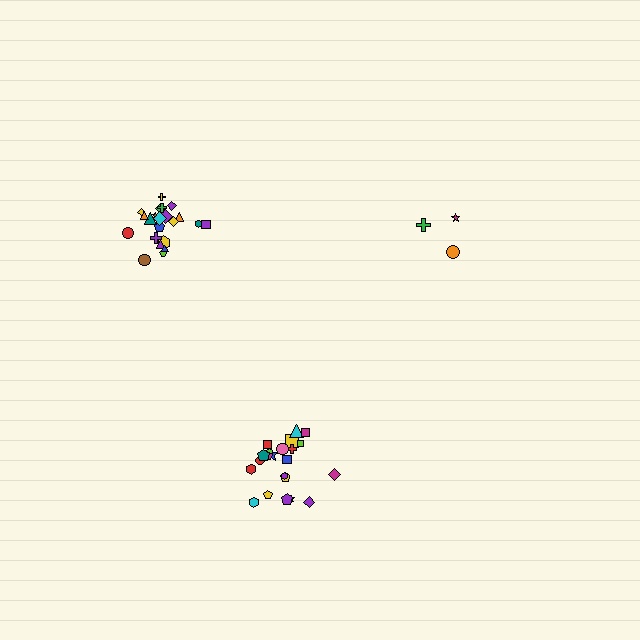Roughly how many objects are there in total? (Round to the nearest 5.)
Roughly 45 objects in total.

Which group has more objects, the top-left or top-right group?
The top-left group.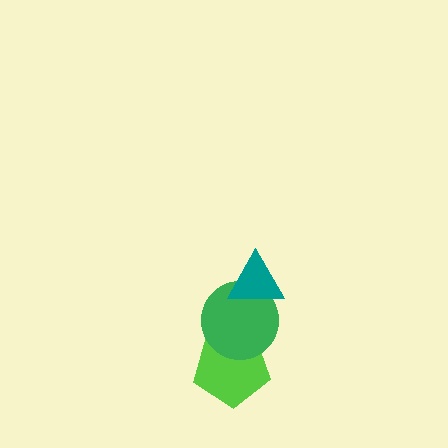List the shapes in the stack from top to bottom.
From top to bottom: the teal triangle, the green circle, the lime pentagon.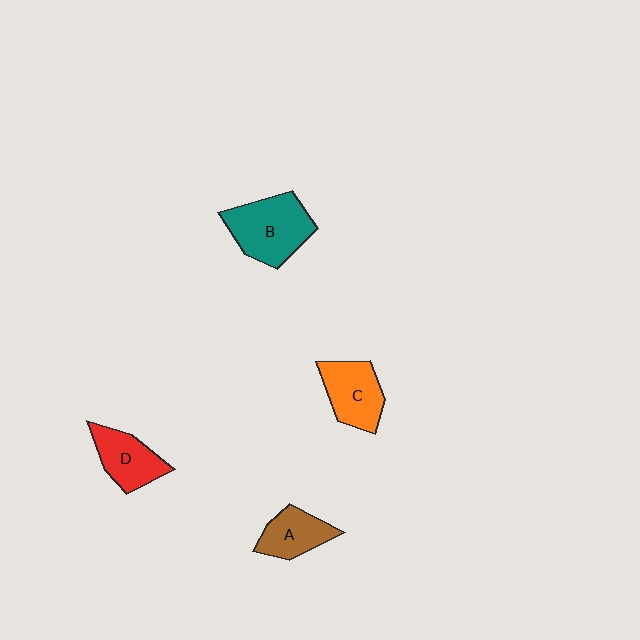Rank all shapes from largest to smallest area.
From largest to smallest: B (teal), C (orange), D (red), A (brown).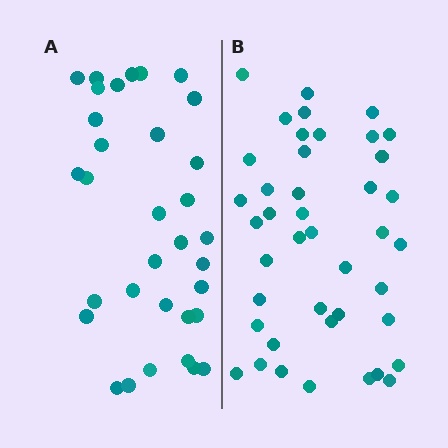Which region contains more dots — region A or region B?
Region B (the right region) has more dots.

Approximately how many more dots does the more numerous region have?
Region B has roughly 8 or so more dots than region A.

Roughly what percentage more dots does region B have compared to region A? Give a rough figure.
About 25% more.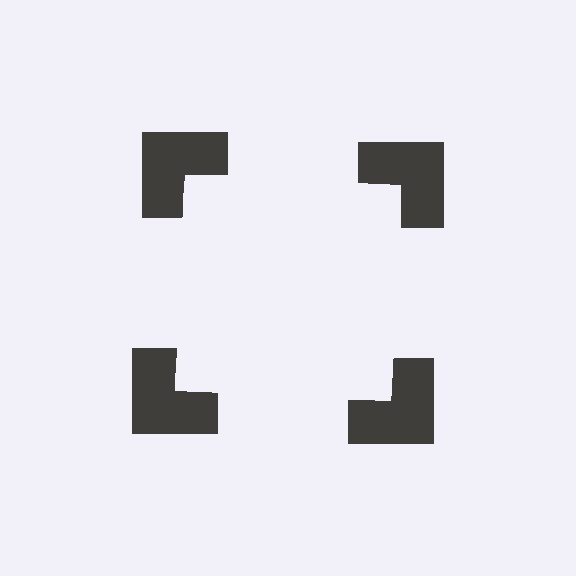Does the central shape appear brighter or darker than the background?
It typically appears slightly brighter than the background, even though no actual brightness change is drawn.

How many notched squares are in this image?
There are 4 — one at each vertex of the illusory square.